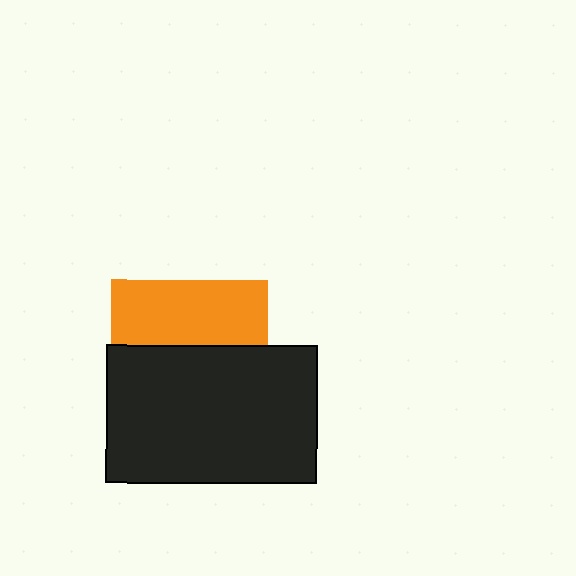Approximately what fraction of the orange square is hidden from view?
Roughly 58% of the orange square is hidden behind the black rectangle.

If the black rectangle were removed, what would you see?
You would see the complete orange square.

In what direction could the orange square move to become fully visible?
The orange square could move up. That would shift it out from behind the black rectangle entirely.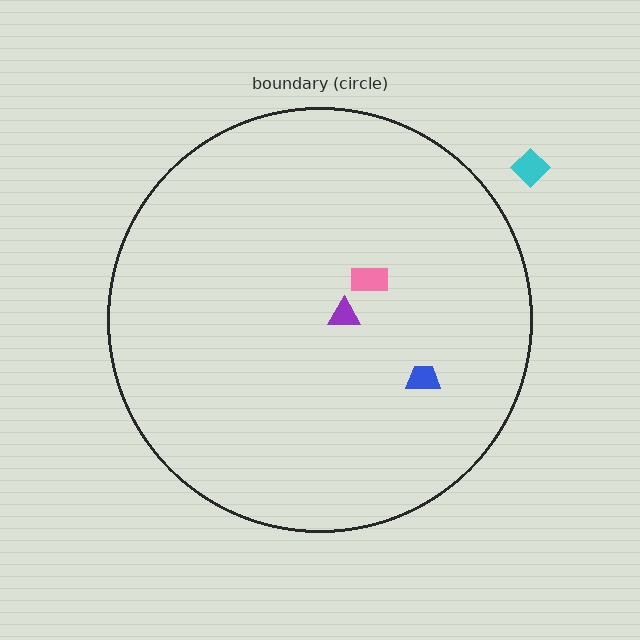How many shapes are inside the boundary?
3 inside, 1 outside.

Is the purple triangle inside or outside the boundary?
Inside.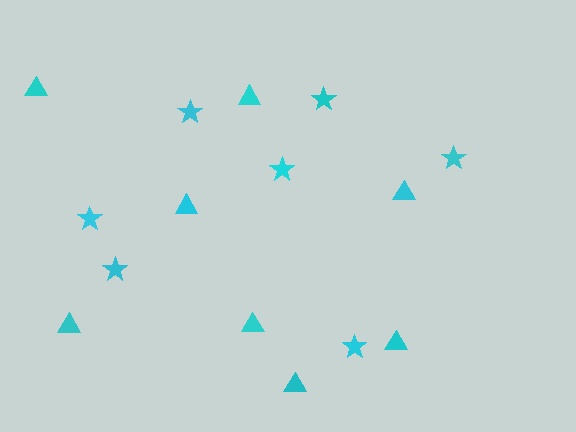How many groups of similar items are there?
There are 2 groups: one group of stars (7) and one group of triangles (8).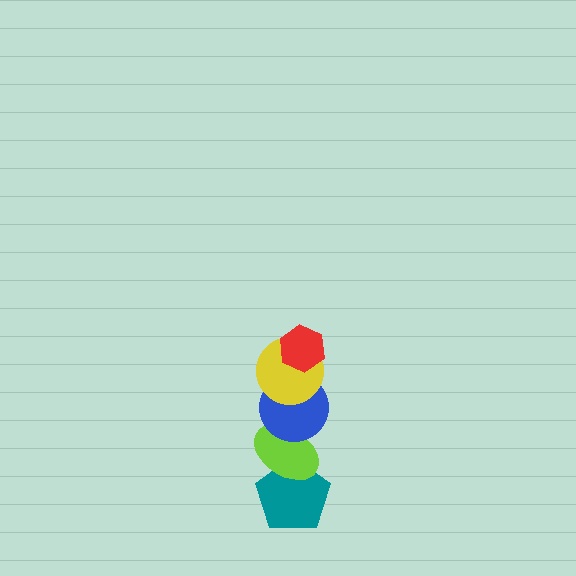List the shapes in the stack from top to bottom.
From top to bottom: the red hexagon, the yellow circle, the blue circle, the lime ellipse, the teal pentagon.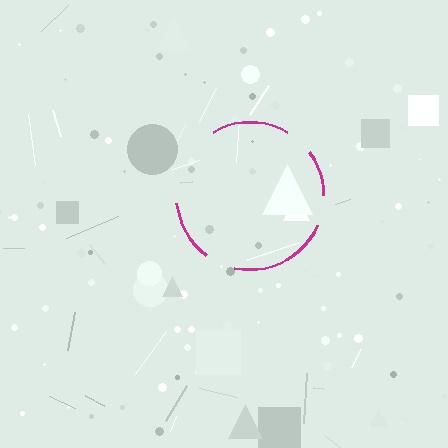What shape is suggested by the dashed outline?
The dashed outline suggests a circle.